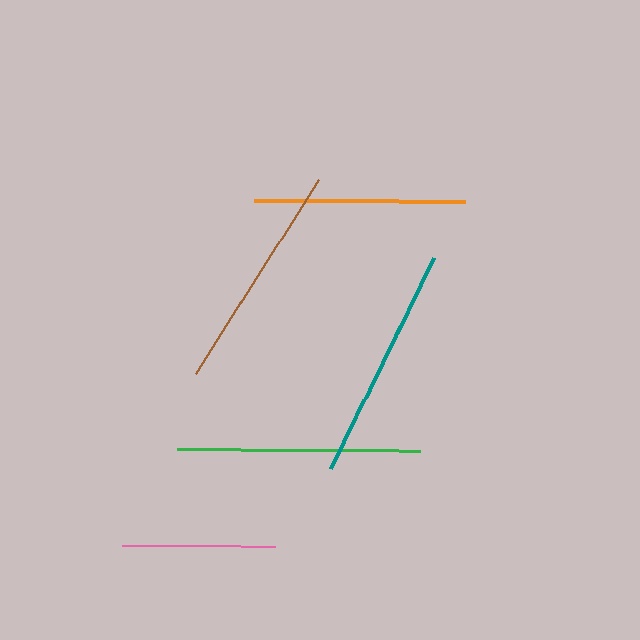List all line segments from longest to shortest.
From longest to shortest: green, teal, brown, orange, pink.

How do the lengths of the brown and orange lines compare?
The brown and orange lines are approximately the same length.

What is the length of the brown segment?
The brown segment is approximately 230 pixels long.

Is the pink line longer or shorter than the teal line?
The teal line is longer than the pink line.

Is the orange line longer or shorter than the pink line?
The orange line is longer than the pink line.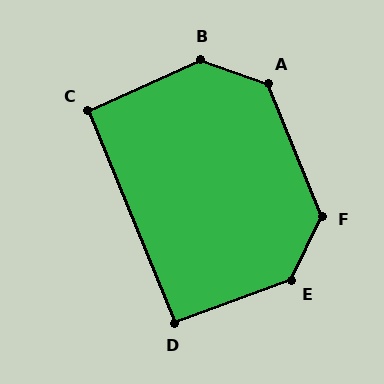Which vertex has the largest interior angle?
E, at approximately 137 degrees.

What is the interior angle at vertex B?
Approximately 136 degrees (obtuse).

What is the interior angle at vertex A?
Approximately 132 degrees (obtuse).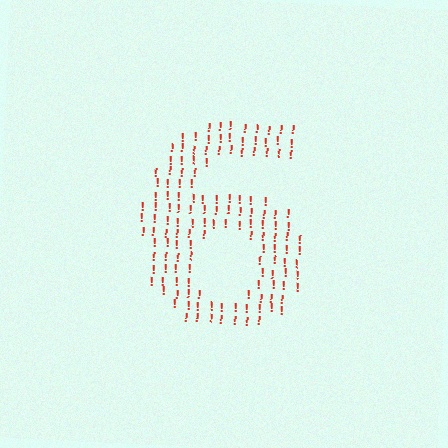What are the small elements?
The small elements are exclamation marks.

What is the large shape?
The large shape is the digit 6.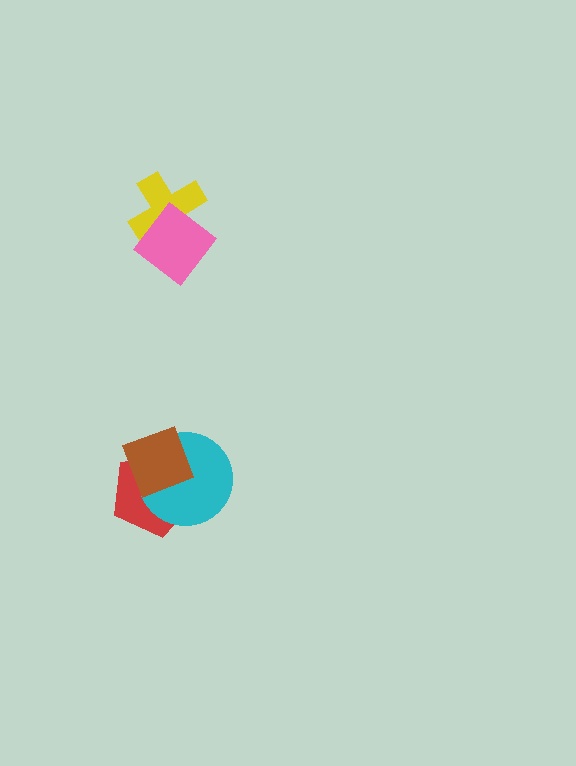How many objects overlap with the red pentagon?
2 objects overlap with the red pentagon.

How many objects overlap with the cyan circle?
2 objects overlap with the cyan circle.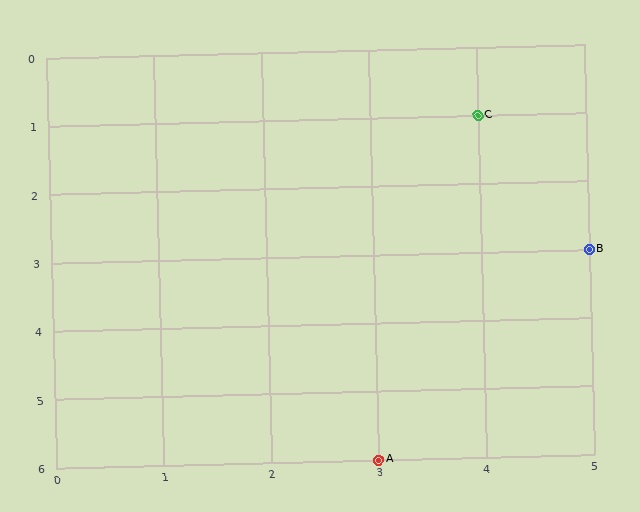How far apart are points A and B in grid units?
Points A and B are 2 columns and 3 rows apart (about 3.6 grid units diagonally).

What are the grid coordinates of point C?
Point C is at grid coordinates (4, 1).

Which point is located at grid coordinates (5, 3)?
Point B is at (5, 3).